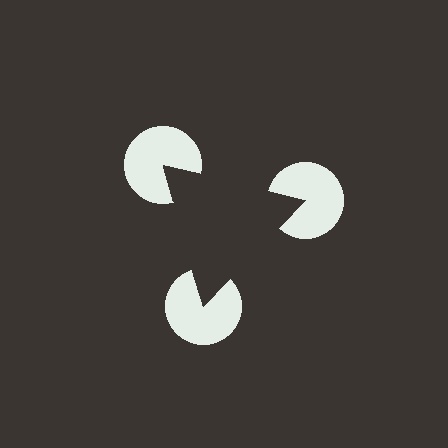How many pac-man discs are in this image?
There are 3 — one at each vertex of the illusory triangle.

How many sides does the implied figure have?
3 sides.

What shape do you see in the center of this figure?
An illusory triangle — its edges are inferred from the aligned wedge cuts in the pac-man discs, not physically drawn.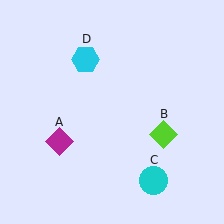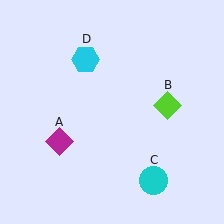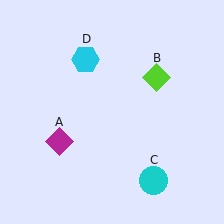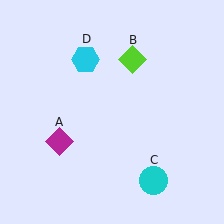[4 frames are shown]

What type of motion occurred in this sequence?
The lime diamond (object B) rotated counterclockwise around the center of the scene.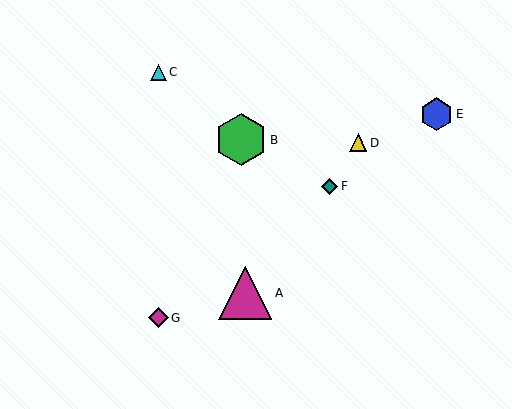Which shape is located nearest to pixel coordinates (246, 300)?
The magenta triangle (labeled A) at (245, 293) is nearest to that location.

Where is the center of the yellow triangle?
The center of the yellow triangle is at (358, 143).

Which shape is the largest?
The magenta triangle (labeled A) is the largest.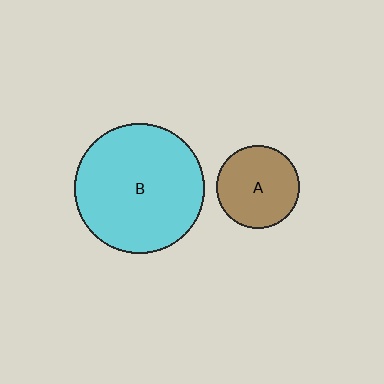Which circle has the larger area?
Circle B (cyan).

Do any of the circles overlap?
No, none of the circles overlap.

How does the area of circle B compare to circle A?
Approximately 2.5 times.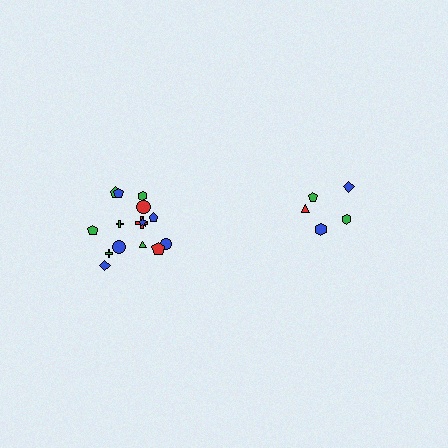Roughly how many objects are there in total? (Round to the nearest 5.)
Roughly 20 objects in total.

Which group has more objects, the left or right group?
The left group.